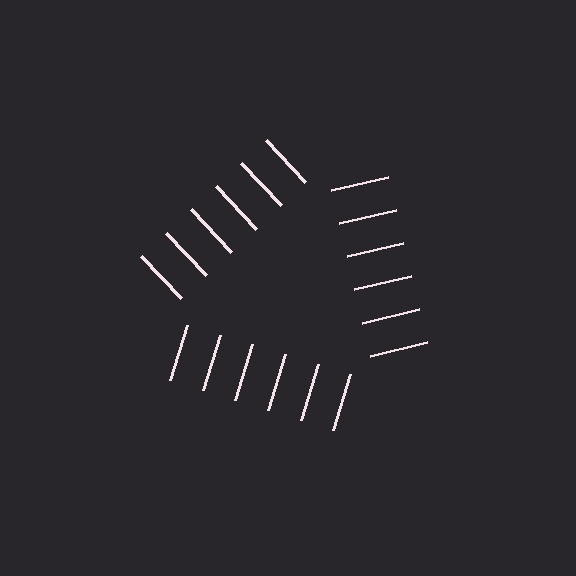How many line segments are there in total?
18 — 6 along each of the 3 edges.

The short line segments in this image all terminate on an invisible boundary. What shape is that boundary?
An illusory triangle — the line segments terminate on its edges but no continuous stroke is drawn.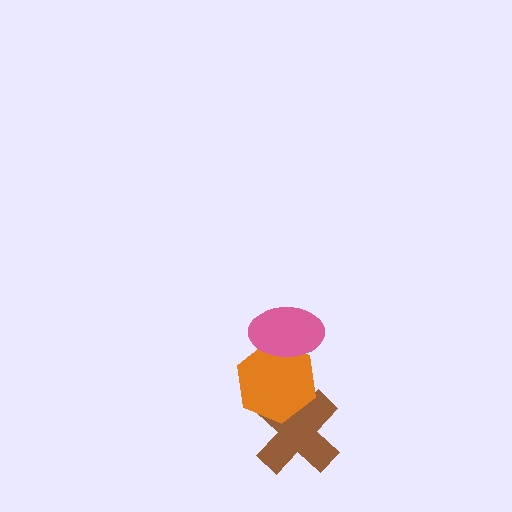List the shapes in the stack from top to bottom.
From top to bottom: the pink ellipse, the orange hexagon, the brown cross.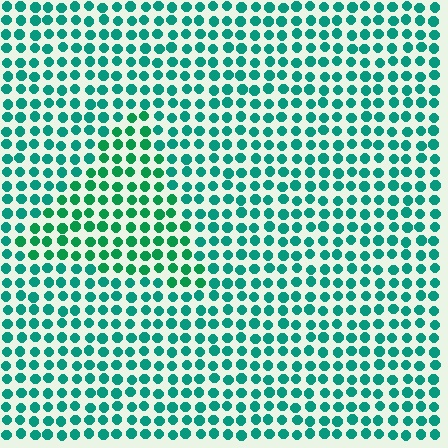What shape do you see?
I see a triangle.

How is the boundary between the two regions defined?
The boundary is defined purely by a slight shift in hue (about 23 degrees). Spacing, size, and orientation are identical on both sides.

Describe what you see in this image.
The image is filled with small teal elements in a uniform arrangement. A triangle-shaped region is visible where the elements are tinted to a slightly different hue, forming a subtle color boundary.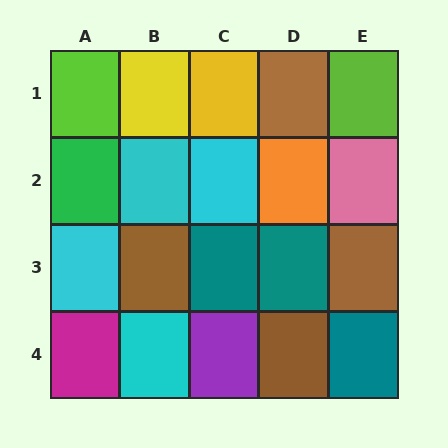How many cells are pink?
1 cell is pink.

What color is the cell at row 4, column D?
Brown.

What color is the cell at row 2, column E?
Pink.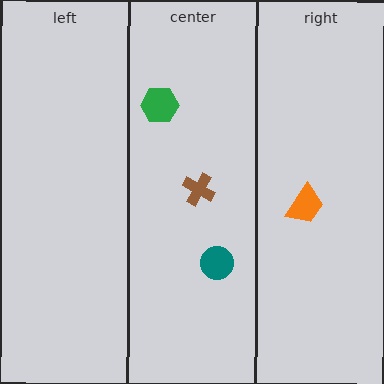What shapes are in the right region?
The orange trapezoid.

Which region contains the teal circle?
The center region.